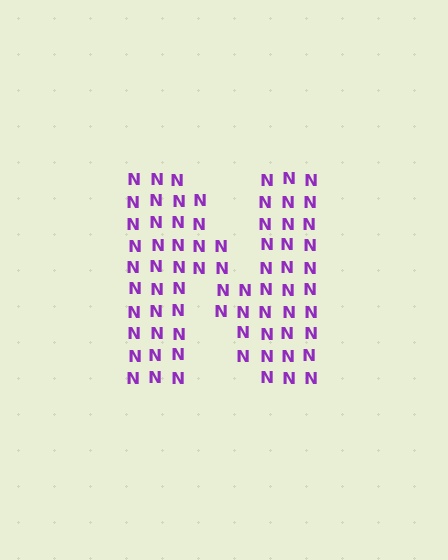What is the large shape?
The large shape is the letter N.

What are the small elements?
The small elements are letter N's.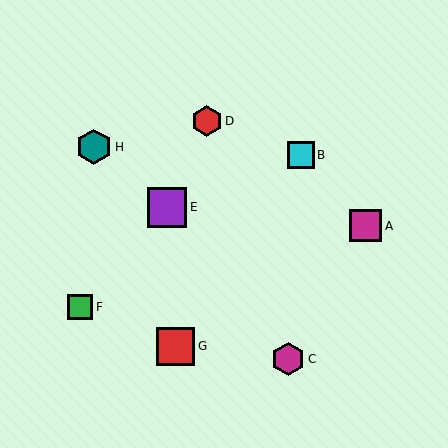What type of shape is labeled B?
Shape B is a cyan square.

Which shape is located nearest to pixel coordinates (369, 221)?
The magenta square (labeled A) at (366, 226) is nearest to that location.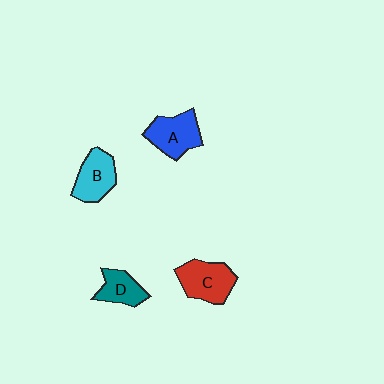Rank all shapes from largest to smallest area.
From largest to smallest: C (red), A (blue), B (cyan), D (teal).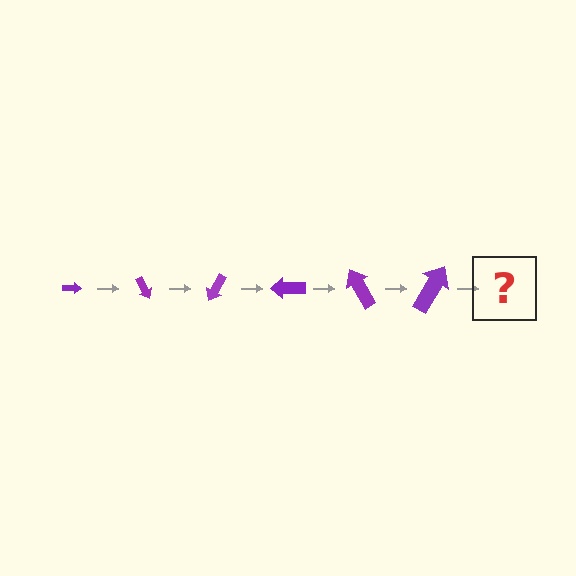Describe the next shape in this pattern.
It should be an arrow, larger than the previous one and rotated 360 degrees from the start.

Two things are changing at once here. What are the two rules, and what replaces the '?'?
The two rules are that the arrow grows larger each step and it rotates 60 degrees each step. The '?' should be an arrow, larger than the previous one and rotated 360 degrees from the start.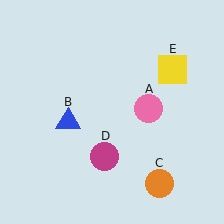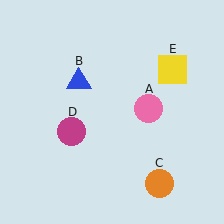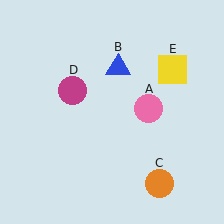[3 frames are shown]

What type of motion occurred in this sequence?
The blue triangle (object B), magenta circle (object D) rotated clockwise around the center of the scene.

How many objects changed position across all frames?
2 objects changed position: blue triangle (object B), magenta circle (object D).